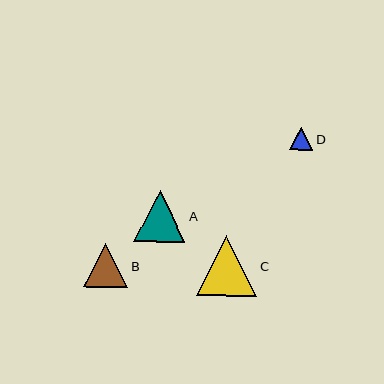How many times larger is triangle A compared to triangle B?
Triangle A is approximately 1.2 times the size of triangle B.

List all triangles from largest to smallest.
From largest to smallest: C, A, B, D.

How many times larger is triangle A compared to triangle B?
Triangle A is approximately 1.2 times the size of triangle B.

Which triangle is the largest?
Triangle C is the largest with a size of approximately 60 pixels.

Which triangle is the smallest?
Triangle D is the smallest with a size of approximately 23 pixels.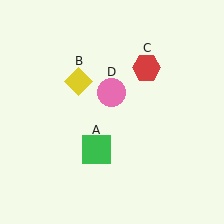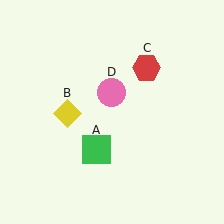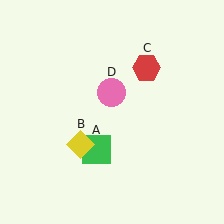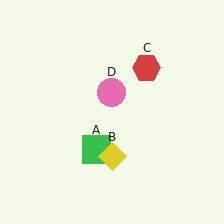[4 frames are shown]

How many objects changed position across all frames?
1 object changed position: yellow diamond (object B).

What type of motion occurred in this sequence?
The yellow diamond (object B) rotated counterclockwise around the center of the scene.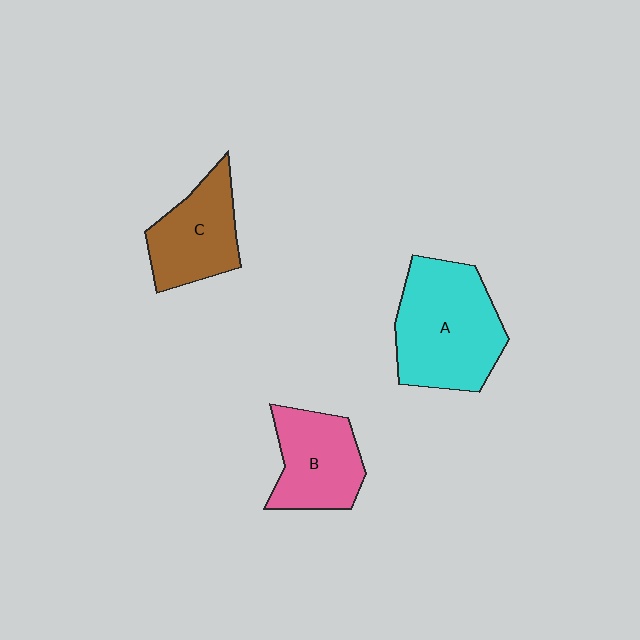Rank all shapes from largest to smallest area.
From largest to smallest: A (cyan), B (pink), C (brown).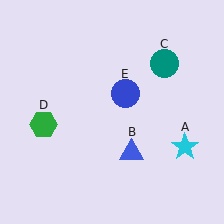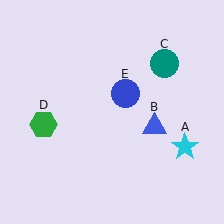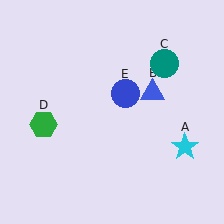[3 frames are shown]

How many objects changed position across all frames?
1 object changed position: blue triangle (object B).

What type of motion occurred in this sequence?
The blue triangle (object B) rotated counterclockwise around the center of the scene.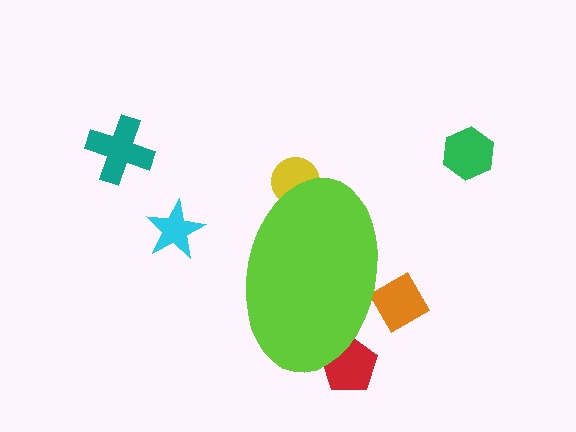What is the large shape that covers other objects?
A lime ellipse.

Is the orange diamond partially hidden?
Yes, the orange diamond is partially hidden behind the lime ellipse.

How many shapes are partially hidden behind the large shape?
3 shapes are partially hidden.